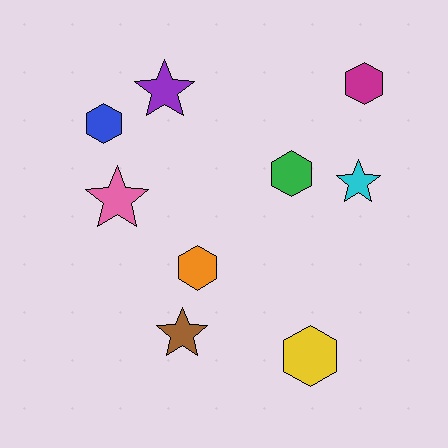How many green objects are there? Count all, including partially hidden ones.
There is 1 green object.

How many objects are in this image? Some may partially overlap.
There are 9 objects.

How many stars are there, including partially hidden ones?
There are 4 stars.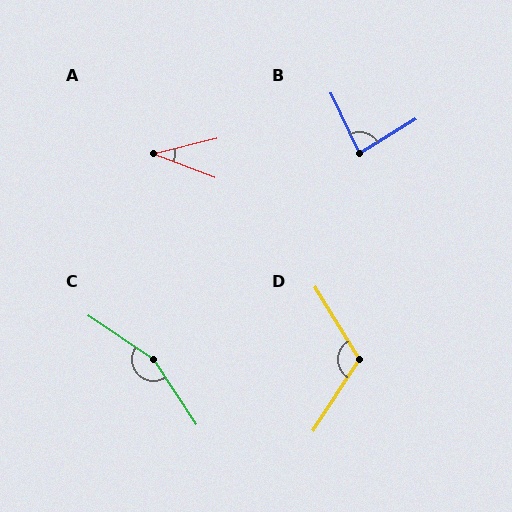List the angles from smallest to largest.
A (35°), B (84°), D (115°), C (157°).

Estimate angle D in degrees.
Approximately 115 degrees.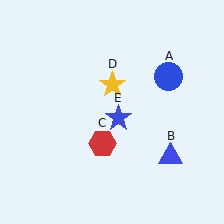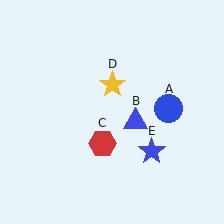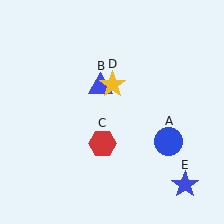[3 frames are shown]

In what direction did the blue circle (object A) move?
The blue circle (object A) moved down.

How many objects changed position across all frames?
3 objects changed position: blue circle (object A), blue triangle (object B), blue star (object E).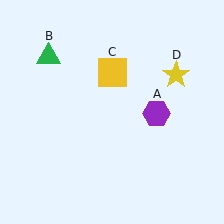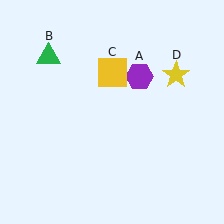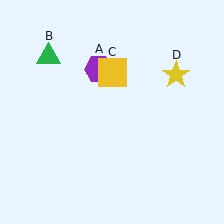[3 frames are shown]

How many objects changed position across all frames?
1 object changed position: purple hexagon (object A).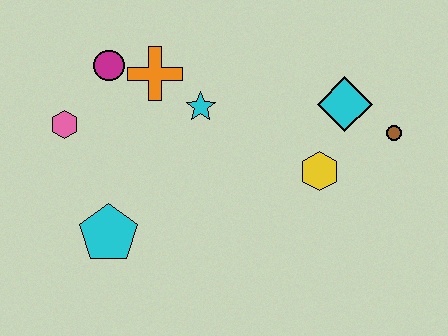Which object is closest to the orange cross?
The magenta circle is closest to the orange cross.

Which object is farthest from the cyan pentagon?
The brown circle is farthest from the cyan pentagon.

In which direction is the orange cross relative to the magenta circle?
The orange cross is to the right of the magenta circle.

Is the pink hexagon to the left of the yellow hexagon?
Yes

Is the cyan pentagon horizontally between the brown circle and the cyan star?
No